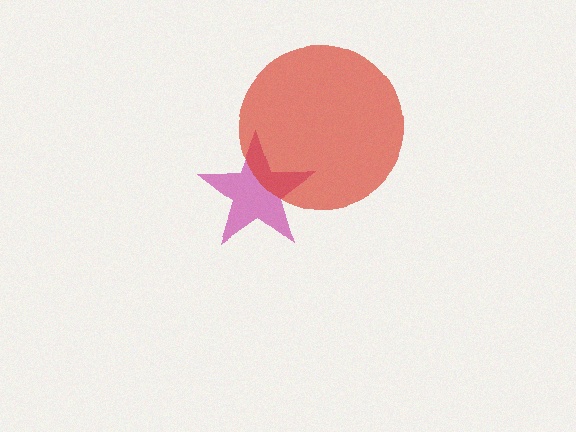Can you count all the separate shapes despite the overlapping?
Yes, there are 2 separate shapes.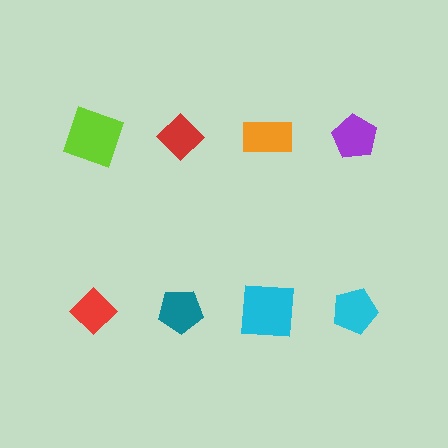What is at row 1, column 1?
A lime square.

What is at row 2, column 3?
A cyan square.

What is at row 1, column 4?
A purple pentagon.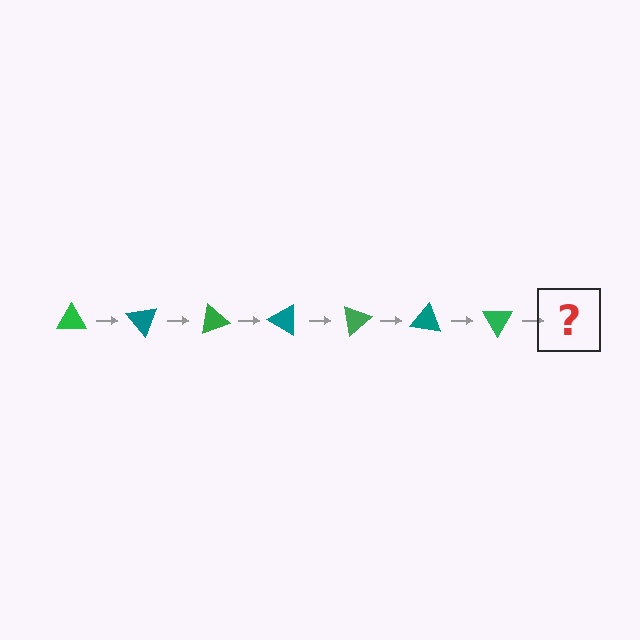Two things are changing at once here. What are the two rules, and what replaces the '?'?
The two rules are that it rotates 50 degrees each step and the color cycles through green and teal. The '?' should be a teal triangle, rotated 350 degrees from the start.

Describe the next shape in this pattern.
It should be a teal triangle, rotated 350 degrees from the start.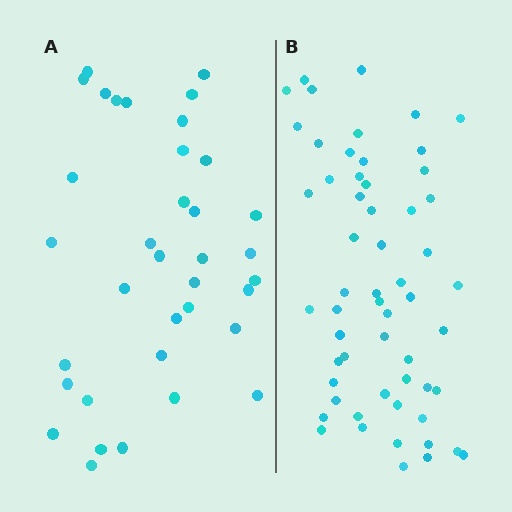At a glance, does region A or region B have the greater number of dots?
Region B (the right region) has more dots.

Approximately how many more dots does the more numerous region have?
Region B has approximately 20 more dots than region A.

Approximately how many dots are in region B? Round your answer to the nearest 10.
About 60 dots. (The exact count is 57, which rounds to 60.)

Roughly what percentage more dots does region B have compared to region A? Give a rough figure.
About 60% more.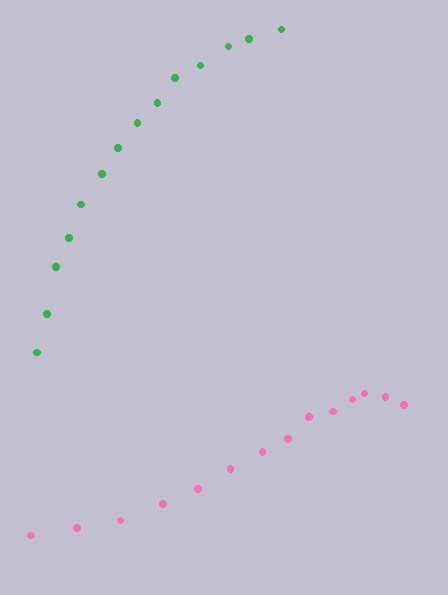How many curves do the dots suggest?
There are 2 distinct paths.